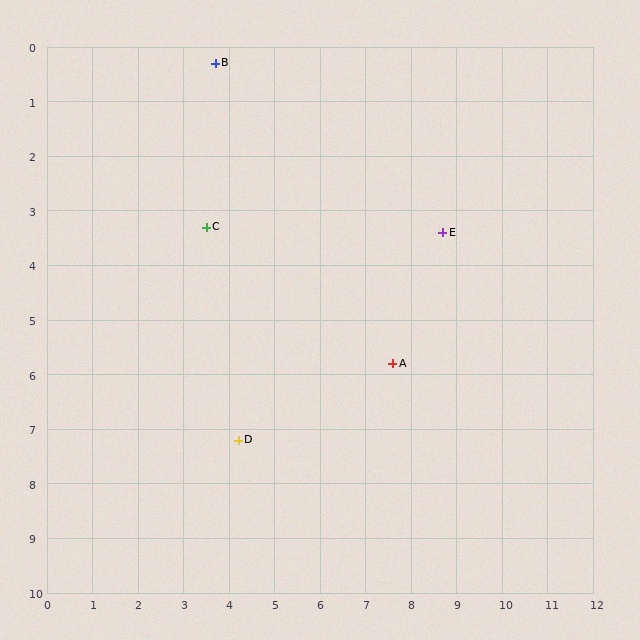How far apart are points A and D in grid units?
Points A and D are about 3.7 grid units apart.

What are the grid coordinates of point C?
Point C is at approximately (3.5, 3.3).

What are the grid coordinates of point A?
Point A is at approximately (7.6, 5.8).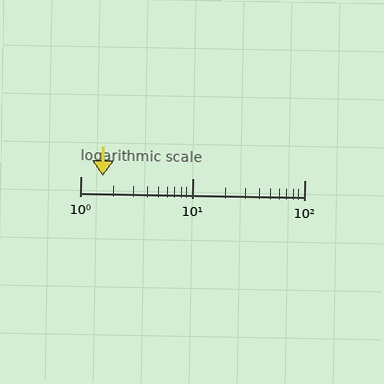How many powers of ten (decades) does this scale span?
The scale spans 2 decades, from 1 to 100.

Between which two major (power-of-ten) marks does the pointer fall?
The pointer is between 1 and 10.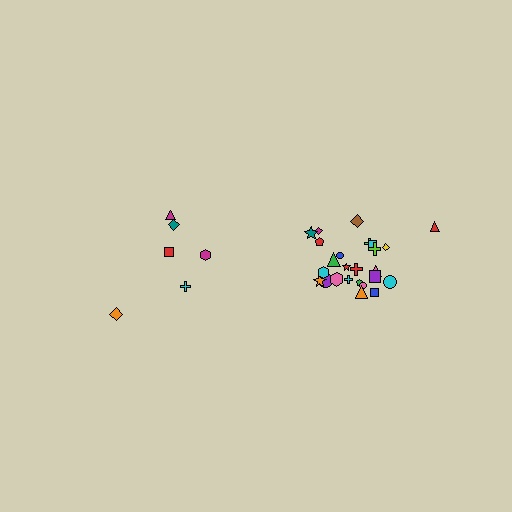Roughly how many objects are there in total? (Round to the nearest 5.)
Roughly 30 objects in total.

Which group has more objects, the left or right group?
The right group.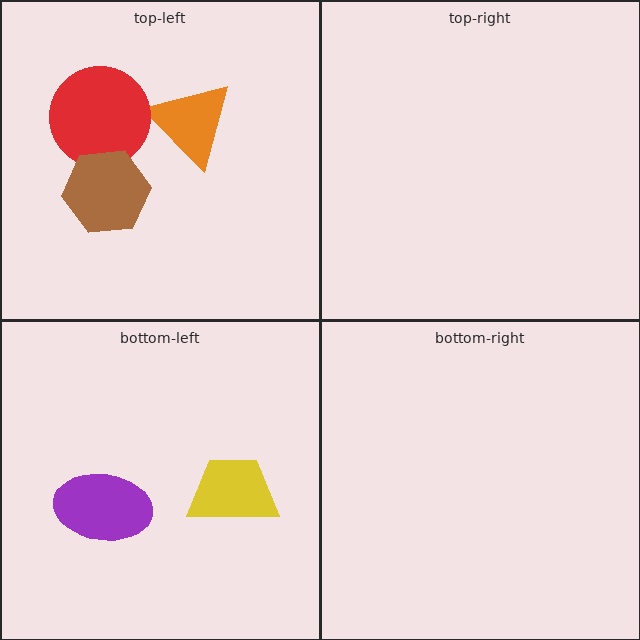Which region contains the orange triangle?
The top-left region.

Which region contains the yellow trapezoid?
The bottom-left region.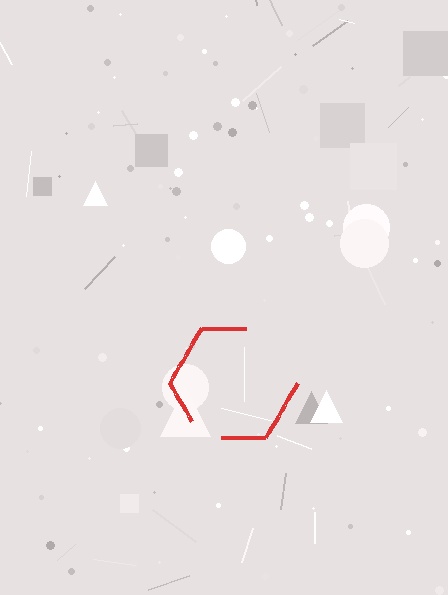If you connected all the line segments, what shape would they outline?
They would outline a hexagon.